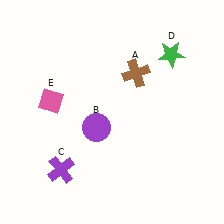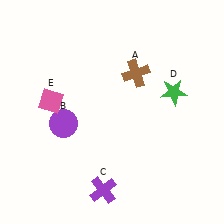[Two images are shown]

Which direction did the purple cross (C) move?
The purple cross (C) moved right.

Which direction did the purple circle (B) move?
The purple circle (B) moved left.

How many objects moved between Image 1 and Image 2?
3 objects moved between the two images.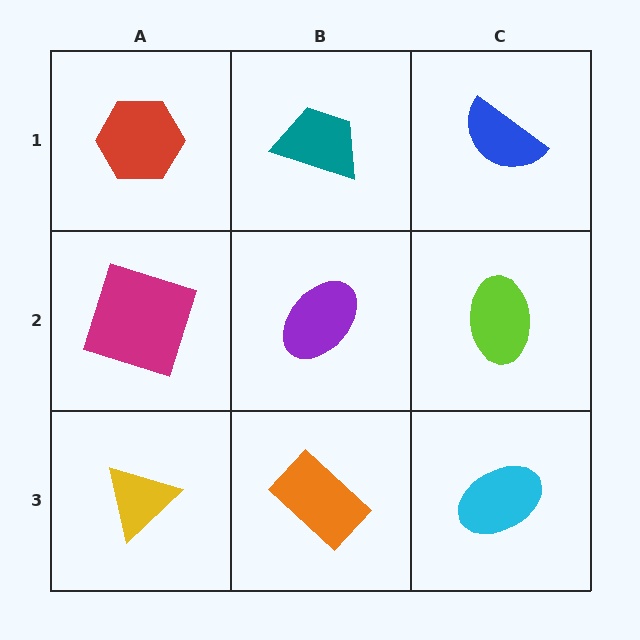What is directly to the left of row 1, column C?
A teal trapezoid.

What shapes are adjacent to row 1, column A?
A magenta square (row 2, column A), a teal trapezoid (row 1, column B).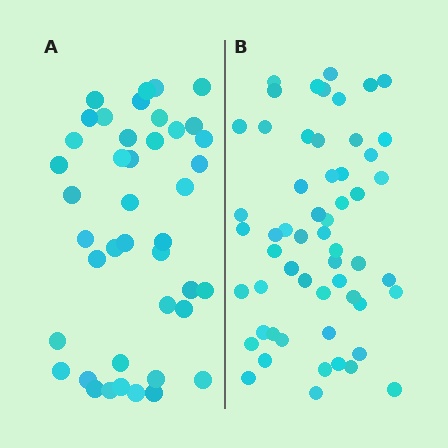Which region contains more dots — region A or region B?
Region B (the right region) has more dots.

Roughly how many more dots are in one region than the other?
Region B has approximately 15 more dots than region A.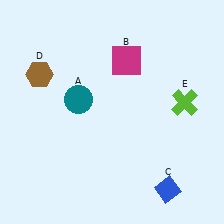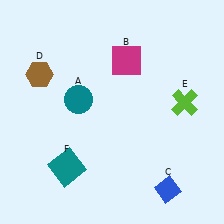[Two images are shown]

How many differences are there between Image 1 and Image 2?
There is 1 difference between the two images.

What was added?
A teal square (F) was added in Image 2.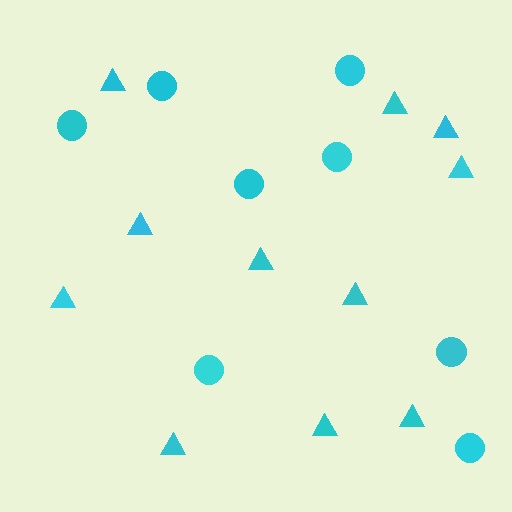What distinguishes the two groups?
There are 2 groups: one group of circles (8) and one group of triangles (11).